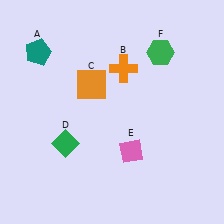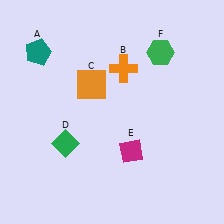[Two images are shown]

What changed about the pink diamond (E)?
In Image 1, E is pink. In Image 2, it changed to magenta.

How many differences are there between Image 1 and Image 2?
There is 1 difference between the two images.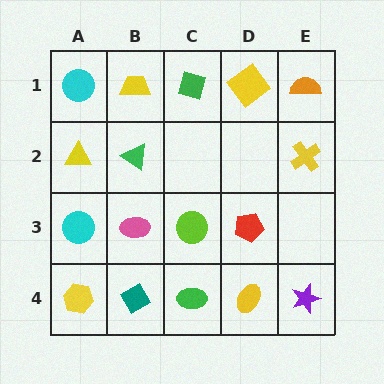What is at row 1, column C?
A green diamond.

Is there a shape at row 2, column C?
No, that cell is empty.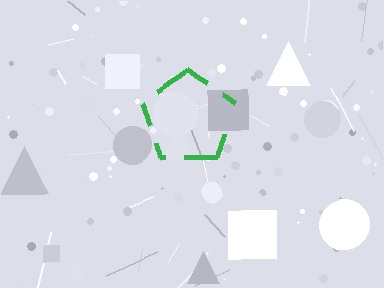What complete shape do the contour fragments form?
The contour fragments form a pentagon.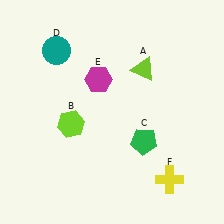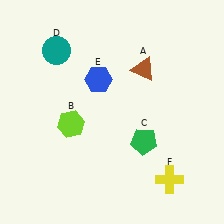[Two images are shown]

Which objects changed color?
A changed from lime to brown. E changed from magenta to blue.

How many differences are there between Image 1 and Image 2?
There are 2 differences between the two images.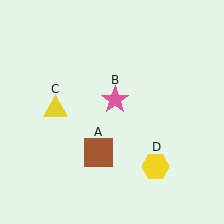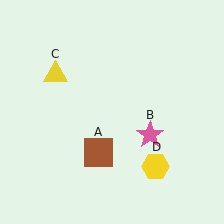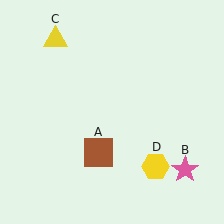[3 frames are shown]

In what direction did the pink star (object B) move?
The pink star (object B) moved down and to the right.